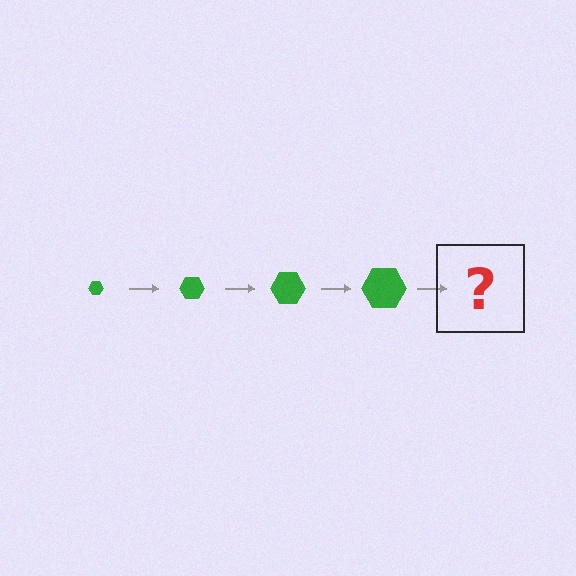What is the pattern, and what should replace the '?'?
The pattern is that the hexagon gets progressively larger each step. The '?' should be a green hexagon, larger than the previous one.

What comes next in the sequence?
The next element should be a green hexagon, larger than the previous one.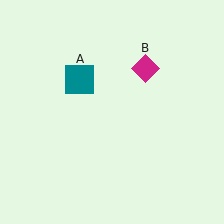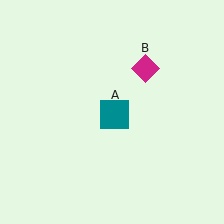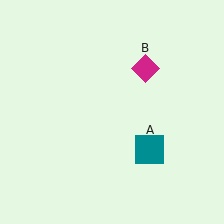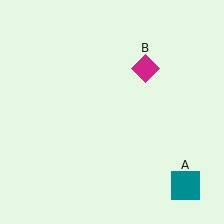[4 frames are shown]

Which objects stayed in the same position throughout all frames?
Magenta diamond (object B) remained stationary.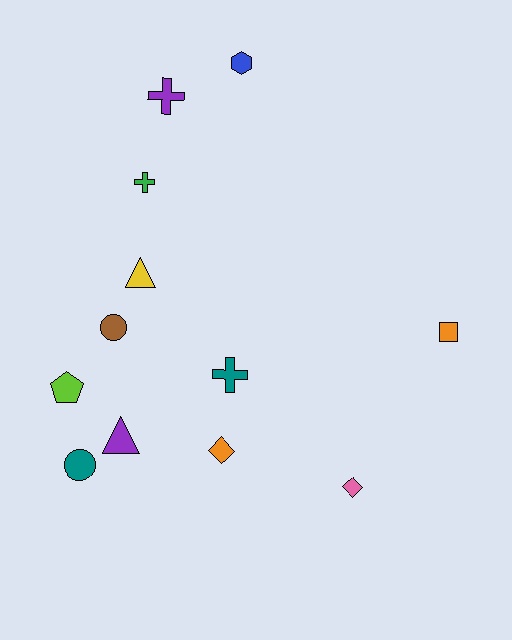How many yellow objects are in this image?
There is 1 yellow object.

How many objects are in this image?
There are 12 objects.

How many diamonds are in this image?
There are 2 diamonds.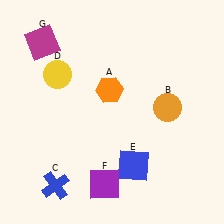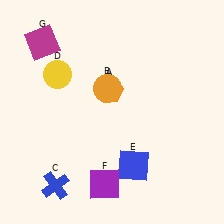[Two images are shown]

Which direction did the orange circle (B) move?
The orange circle (B) moved left.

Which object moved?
The orange circle (B) moved left.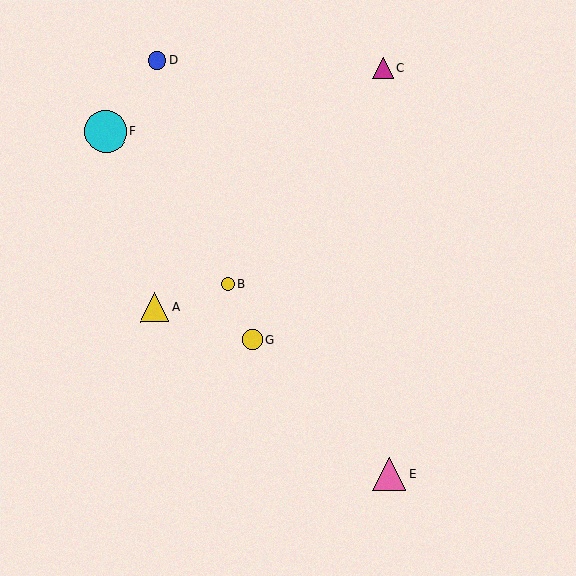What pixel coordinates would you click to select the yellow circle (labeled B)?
Click at (228, 284) to select the yellow circle B.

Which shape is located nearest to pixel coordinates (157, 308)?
The yellow triangle (labeled A) at (154, 307) is nearest to that location.